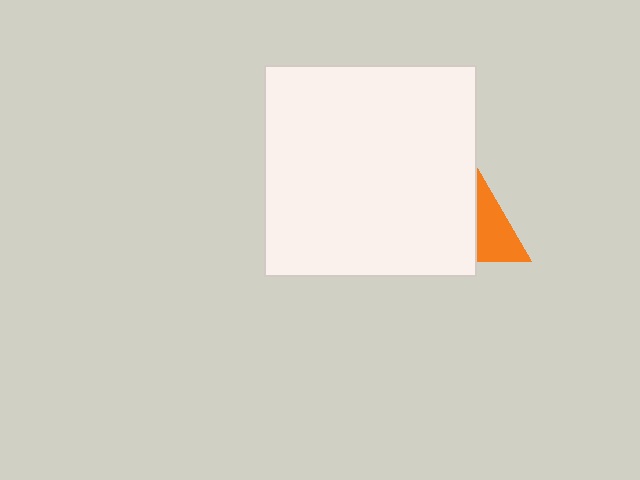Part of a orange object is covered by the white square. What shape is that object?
It is a triangle.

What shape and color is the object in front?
The object in front is a white square.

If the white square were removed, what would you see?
You would see the complete orange triangle.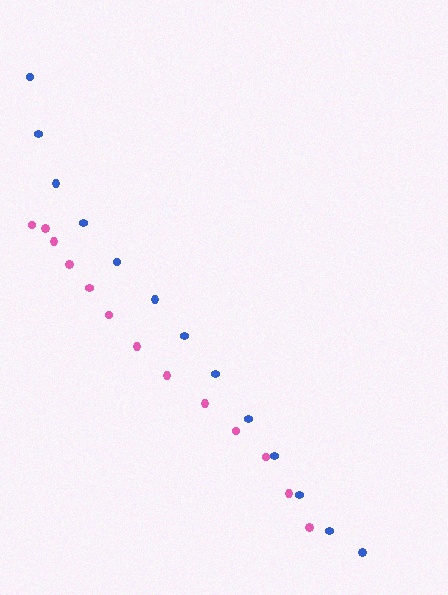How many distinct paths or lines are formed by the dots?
There are 2 distinct paths.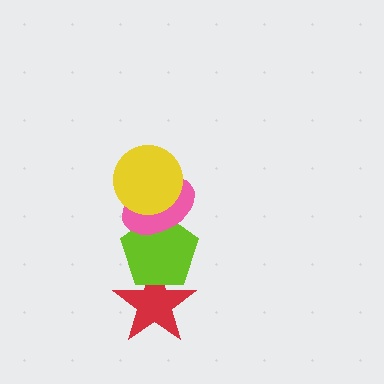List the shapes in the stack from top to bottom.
From top to bottom: the yellow circle, the pink ellipse, the lime pentagon, the red star.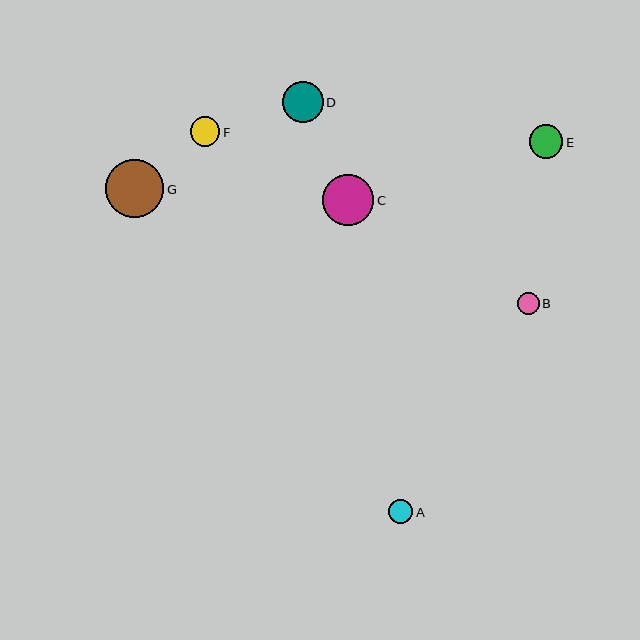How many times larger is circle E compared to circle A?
Circle E is approximately 1.4 times the size of circle A.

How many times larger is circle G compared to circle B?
Circle G is approximately 2.6 times the size of circle B.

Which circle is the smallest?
Circle B is the smallest with a size of approximately 22 pixels.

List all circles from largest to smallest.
From largest to smallest: G, C, D, E, F, A, B.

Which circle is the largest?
Circle G is the largest with a size of approximately 58 pixels.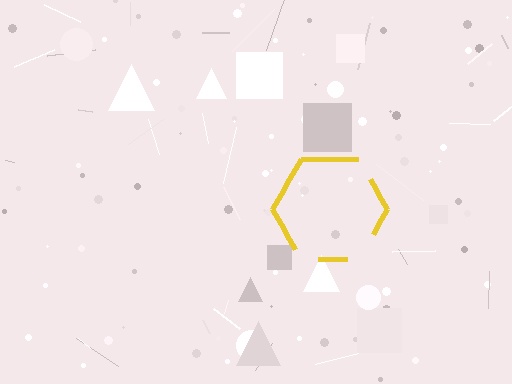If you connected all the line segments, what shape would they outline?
They would outline a hexagon.